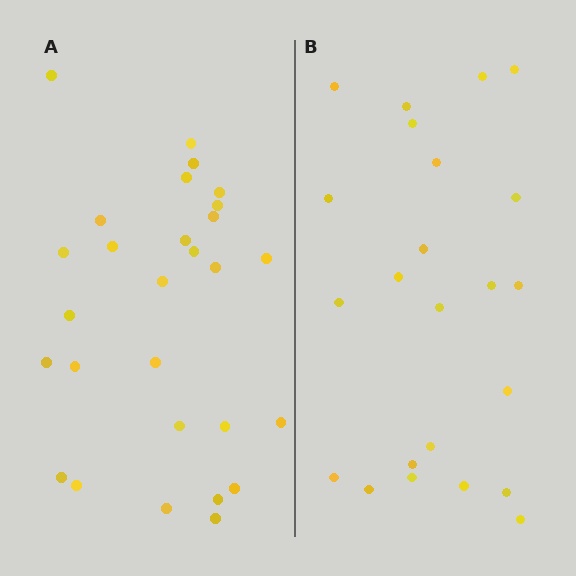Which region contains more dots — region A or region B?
Region A (the left region) has more dots.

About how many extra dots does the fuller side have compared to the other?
Region A has about 5 more dots than region B.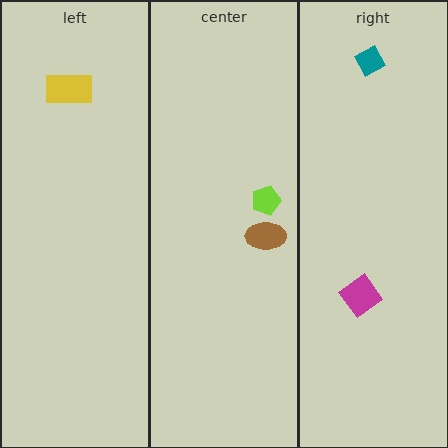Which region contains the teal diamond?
The right region.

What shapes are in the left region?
The yellow rectangle.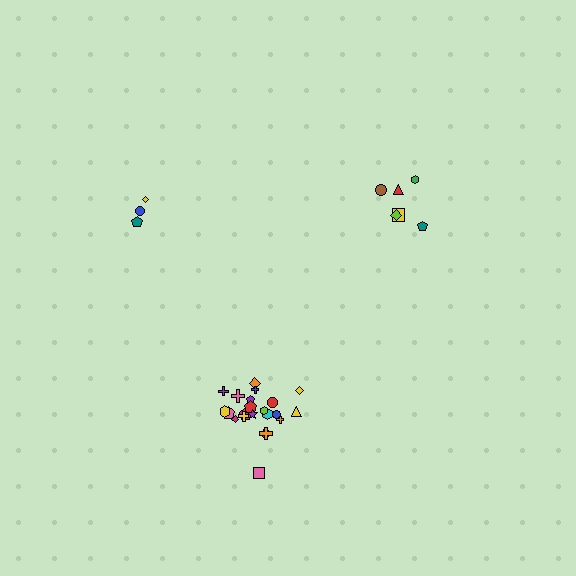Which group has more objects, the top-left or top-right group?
The top-right group.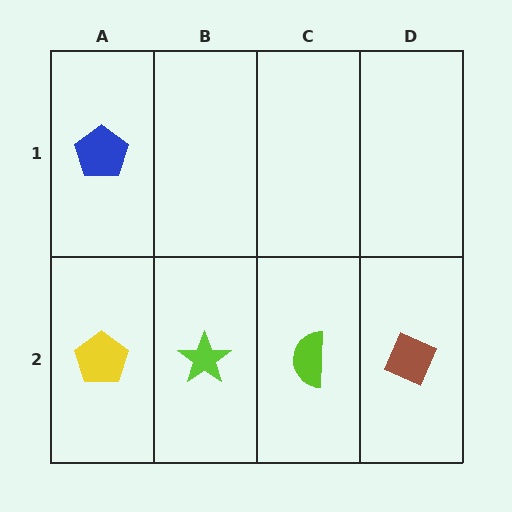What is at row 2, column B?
A lime star.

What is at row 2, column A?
A yellow pentagon.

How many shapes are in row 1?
1 shape.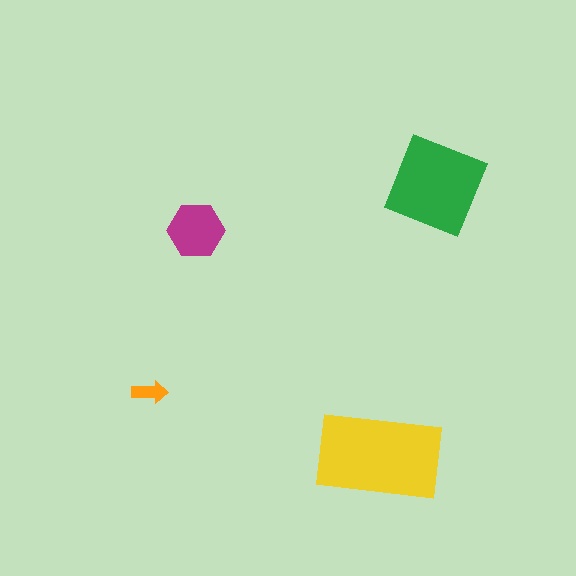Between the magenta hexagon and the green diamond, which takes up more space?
The green diamond.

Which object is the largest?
The yellow rectangle.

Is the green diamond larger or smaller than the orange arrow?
Larger.